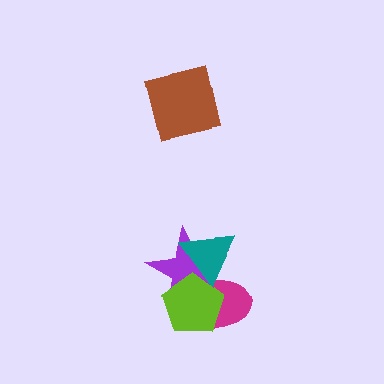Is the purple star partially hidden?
Yes, it is partially covered by another shape.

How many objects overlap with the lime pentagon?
3 objects overlap with the lime pentagon.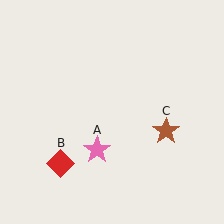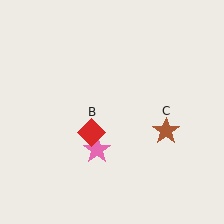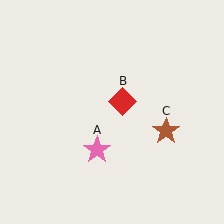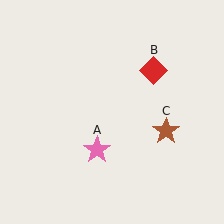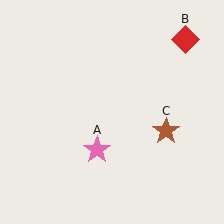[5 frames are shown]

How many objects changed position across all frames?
1 object changed position: red diamond (object B).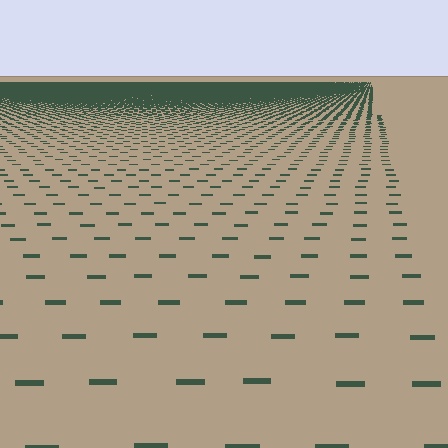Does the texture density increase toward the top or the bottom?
Density increases toward the top.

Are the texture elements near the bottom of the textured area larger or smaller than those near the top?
Larger. Near the bottom, elements are closer to the viewer and appear at a bigger on-screen size.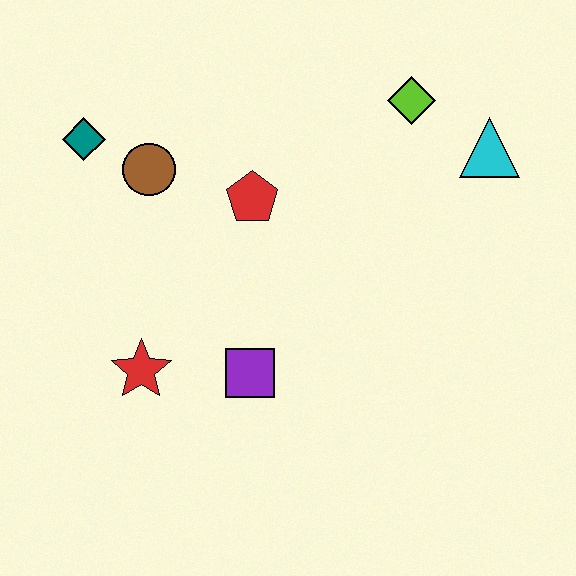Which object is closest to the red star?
The purple square is closest to the red star.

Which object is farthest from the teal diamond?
The cyan triangle is farthest from the teal diamond.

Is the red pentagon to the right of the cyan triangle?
No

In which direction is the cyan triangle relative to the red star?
The cyan triangle is to the right of the red star.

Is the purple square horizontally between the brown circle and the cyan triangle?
Yes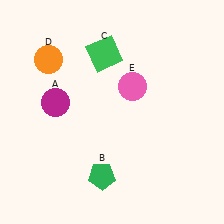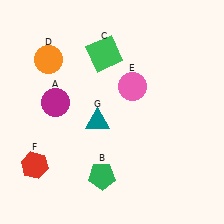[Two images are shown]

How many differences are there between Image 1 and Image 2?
There are 2 differences between the two images.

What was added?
A red hexagon (F), a teal triangle (G) were added in Image 2.